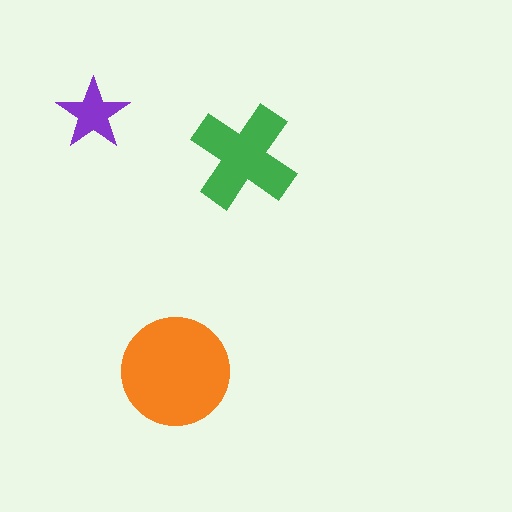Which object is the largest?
The orange circle.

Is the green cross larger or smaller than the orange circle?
Smaller.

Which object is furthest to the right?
The green cross is rightmost.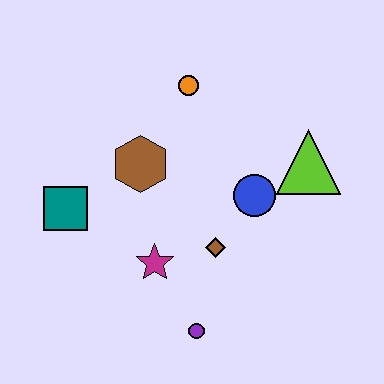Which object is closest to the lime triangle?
The blue circle is closest to the lime triangle.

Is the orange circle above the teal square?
Yes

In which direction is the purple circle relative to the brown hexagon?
The purple circle is below the brown hexagon.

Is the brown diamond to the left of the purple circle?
No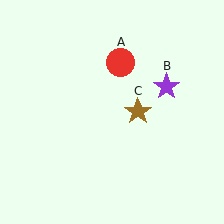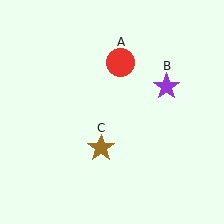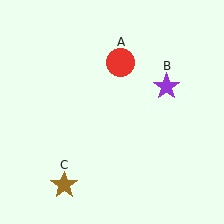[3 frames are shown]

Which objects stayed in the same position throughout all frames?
Red circle (object A) and purple star (object B) remained stationary.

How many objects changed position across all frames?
1 object changed position: brown star (object C).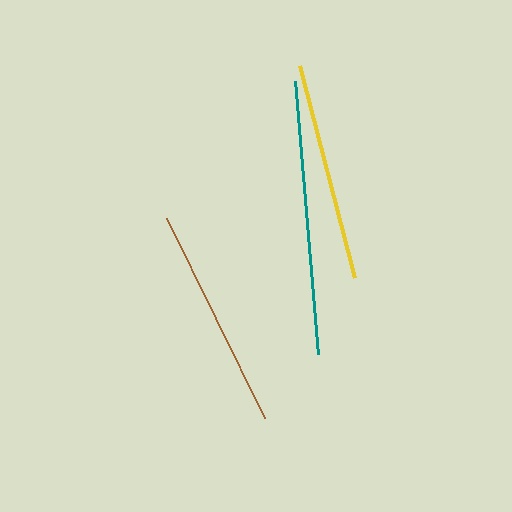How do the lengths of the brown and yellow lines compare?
The brown and yellow lines are approximately the same length.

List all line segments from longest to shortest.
From longest to shortest: teal, brown, yellow.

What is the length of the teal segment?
The teal segment is approximately 274 pixels long.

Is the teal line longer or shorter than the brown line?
The teal line is longer than the brown line.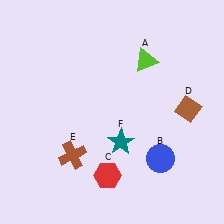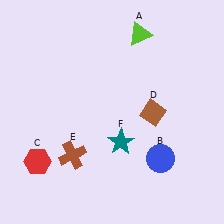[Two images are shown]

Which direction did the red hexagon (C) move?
The red hexagon (C) moved left.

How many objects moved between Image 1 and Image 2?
3 objects moved between the two images.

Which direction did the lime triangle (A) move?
The lime triangle (A) moved up.